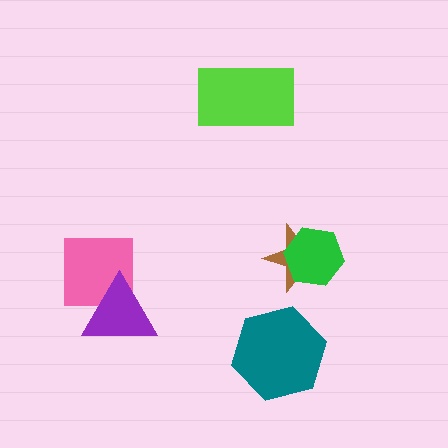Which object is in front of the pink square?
The purple triangle is in front of the pink square.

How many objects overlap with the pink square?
1 object overlaps with the pink square.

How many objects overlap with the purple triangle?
1 object overlaps with the purple triangle.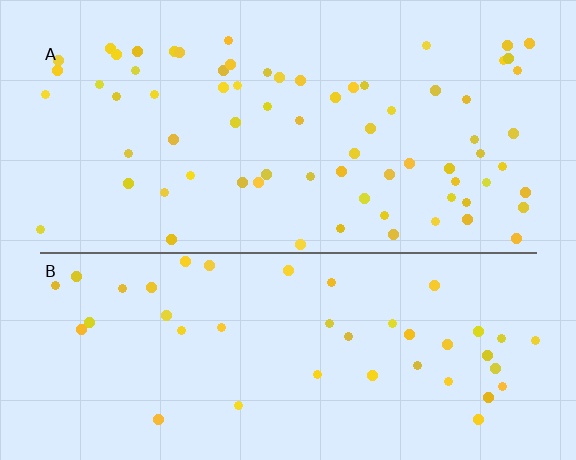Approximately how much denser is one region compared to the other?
Approximately 1.7× — region A over region B.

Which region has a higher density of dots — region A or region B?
A (the top).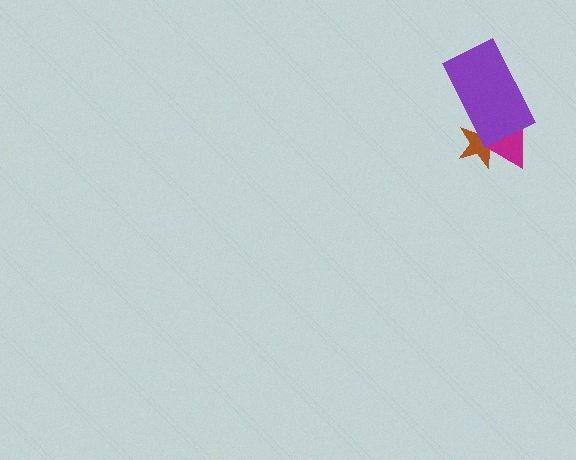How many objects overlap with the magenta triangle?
2 objects overlap with the magenta triangle.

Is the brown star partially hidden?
Yes, it is partially covered by another shape.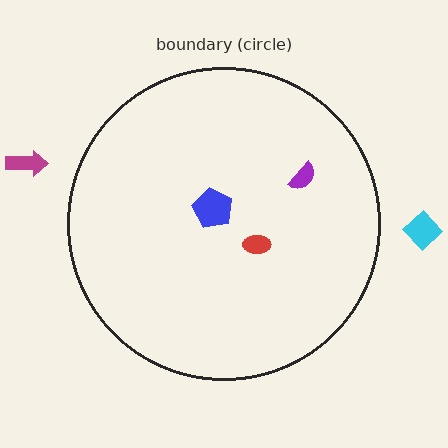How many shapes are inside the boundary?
3 inside, 2 outside.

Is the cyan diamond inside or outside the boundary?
Outside.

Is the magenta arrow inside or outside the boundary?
Outside.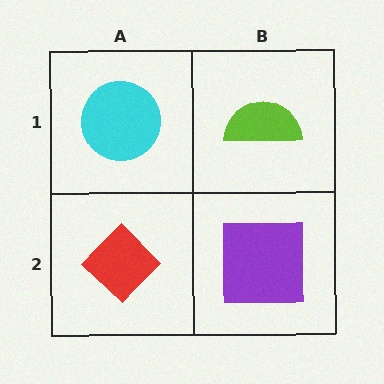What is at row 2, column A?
A red diamond.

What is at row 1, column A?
A cyan circle.